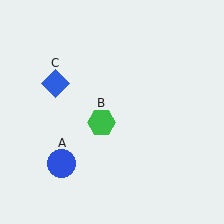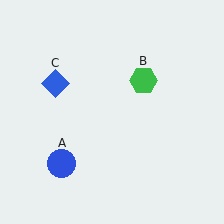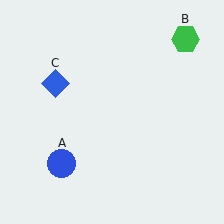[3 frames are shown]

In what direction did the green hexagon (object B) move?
The green hexagon (object B) moved up and to the right.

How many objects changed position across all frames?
1 object changed position: green hexagon (object B).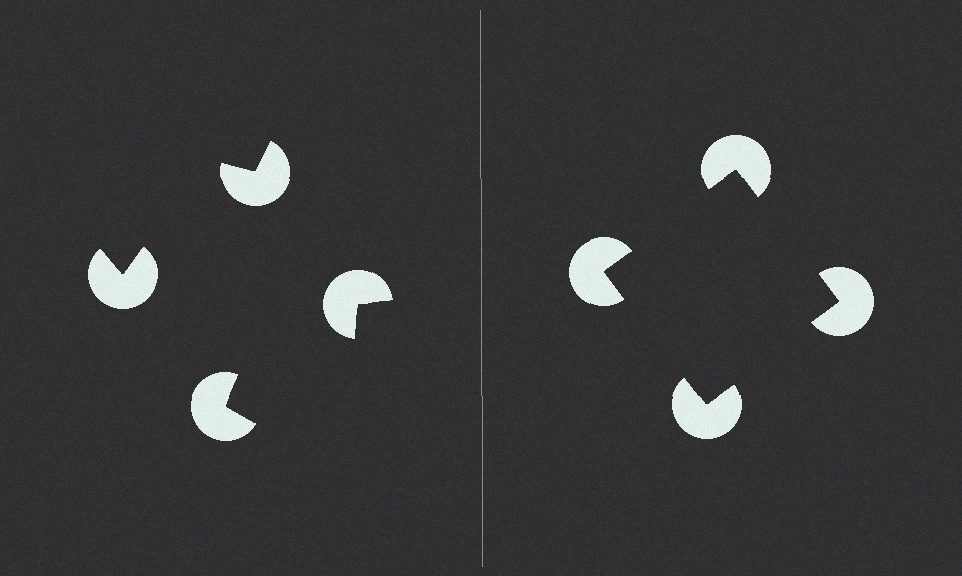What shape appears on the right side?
An illusory square.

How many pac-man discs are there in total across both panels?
8 — 4 on each side.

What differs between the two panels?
The pac-man discs are positioned identically on both sides; only the wedge orientations differ. On the right they align to a square; on the left they are misaligned.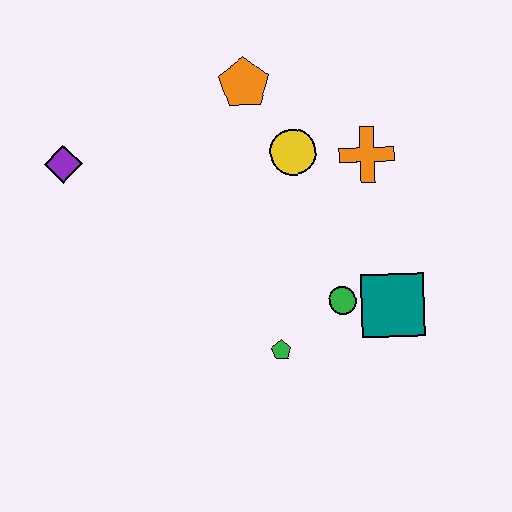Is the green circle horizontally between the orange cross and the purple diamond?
Yes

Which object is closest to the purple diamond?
The orange pentagon is closest to the purple diamond.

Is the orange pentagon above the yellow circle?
Yes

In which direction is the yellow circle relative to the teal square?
The yellow circle is above the teal square.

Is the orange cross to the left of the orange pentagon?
No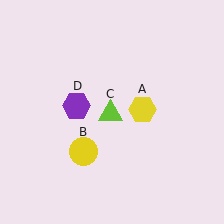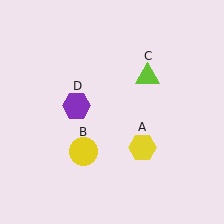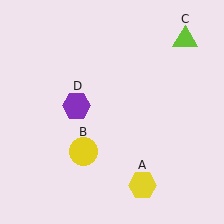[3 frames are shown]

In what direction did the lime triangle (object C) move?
The lime triangle (object C) moved up and to the right.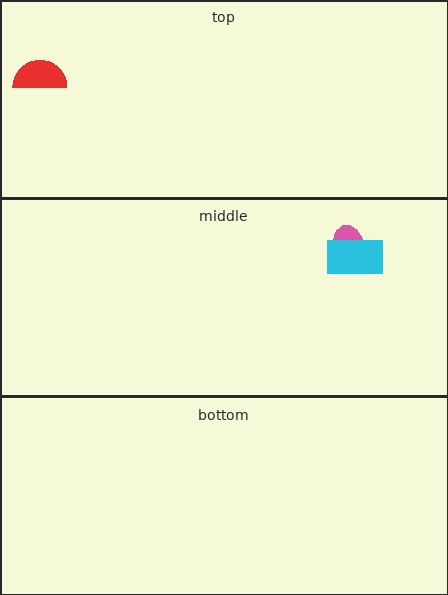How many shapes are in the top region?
1.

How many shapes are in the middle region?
2.